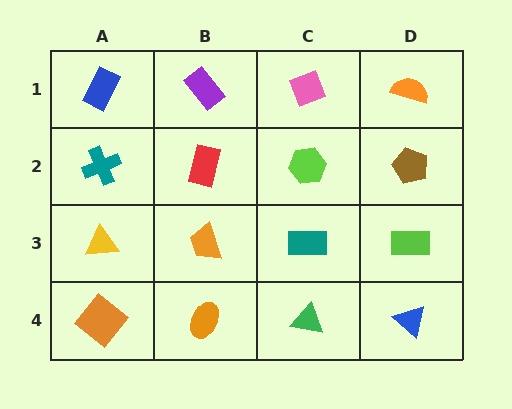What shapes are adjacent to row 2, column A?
A blue rectangle (row 1, column A), a yellow triangle (row 3, column A), a red rectangle (row 2, column B).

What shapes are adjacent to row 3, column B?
A red rectangle (row 2, column B), an orange ellipse (row 4, column B), a yellow triangle (row 3, column A), a teal rectangle (row 3, column C).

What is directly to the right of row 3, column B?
A teal rectangle.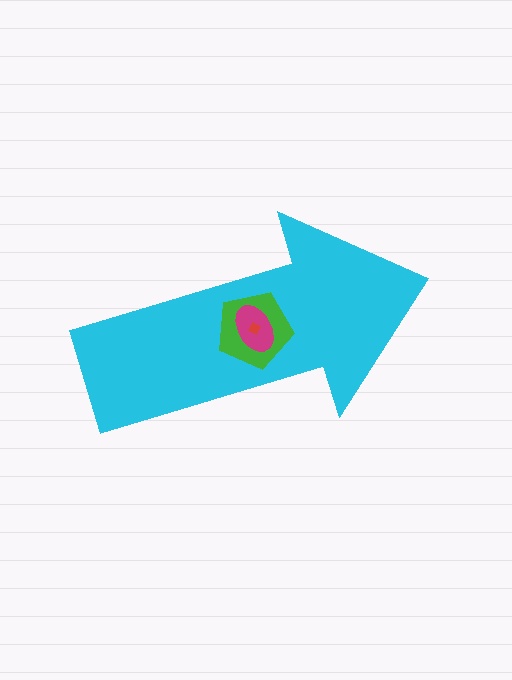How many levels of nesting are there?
4.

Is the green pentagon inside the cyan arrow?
Yes.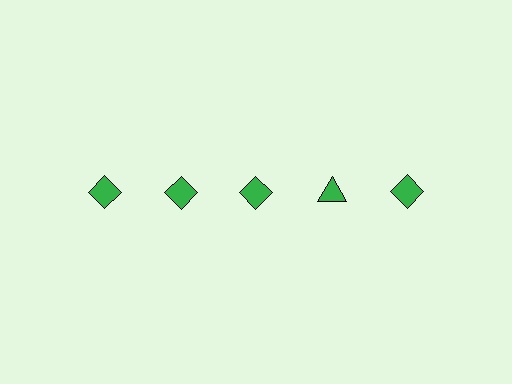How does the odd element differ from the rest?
It has a different shape: triangle instead of diamond.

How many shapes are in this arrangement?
There are 5 shapes arranged in a grid pattern.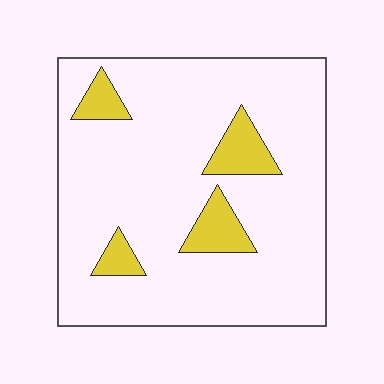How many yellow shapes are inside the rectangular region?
4.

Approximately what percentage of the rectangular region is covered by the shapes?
Approximately 10%.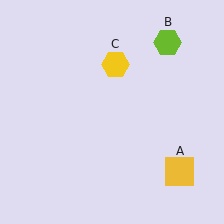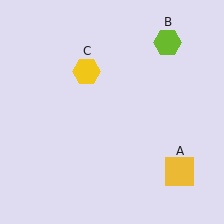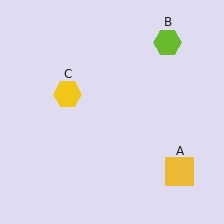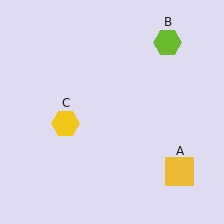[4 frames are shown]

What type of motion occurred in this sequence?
The yellow hexagon (object C) rotated counterclockwise around the center of the scene.